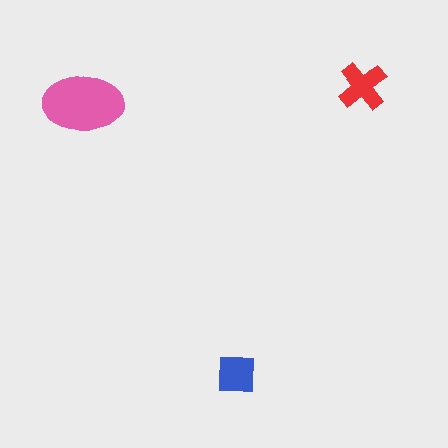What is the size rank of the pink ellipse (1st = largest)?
1st.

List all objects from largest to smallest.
The pink ellipse, the red cross, the blue square.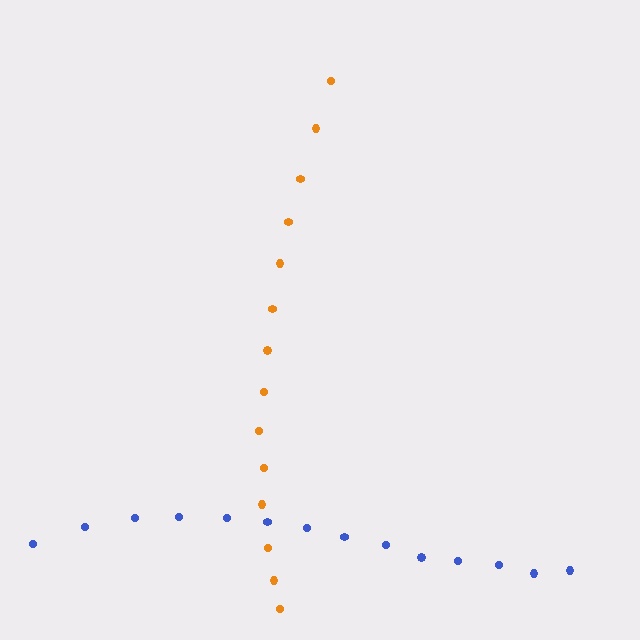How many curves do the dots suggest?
There are 2 distinct paths.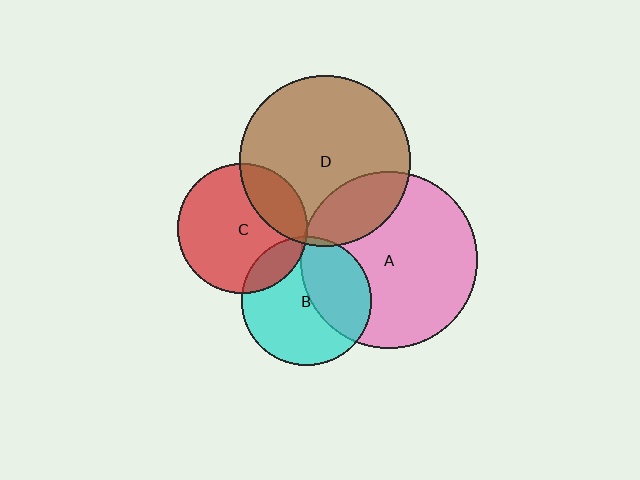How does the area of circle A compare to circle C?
Approximately 1.9 times.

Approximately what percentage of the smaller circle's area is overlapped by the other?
Approximately 5%.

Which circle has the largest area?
Circle A (pink).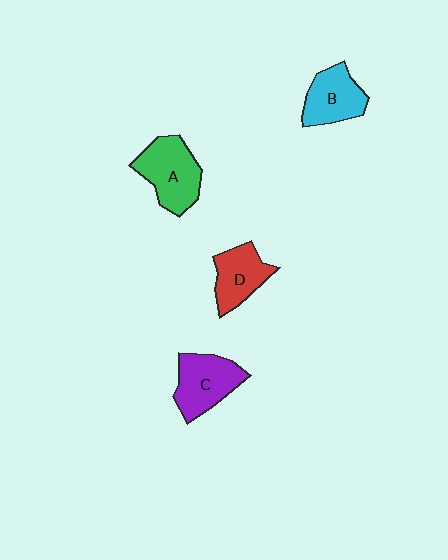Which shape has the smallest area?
Shape D (red).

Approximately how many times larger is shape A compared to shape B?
Approximately 1.2 times.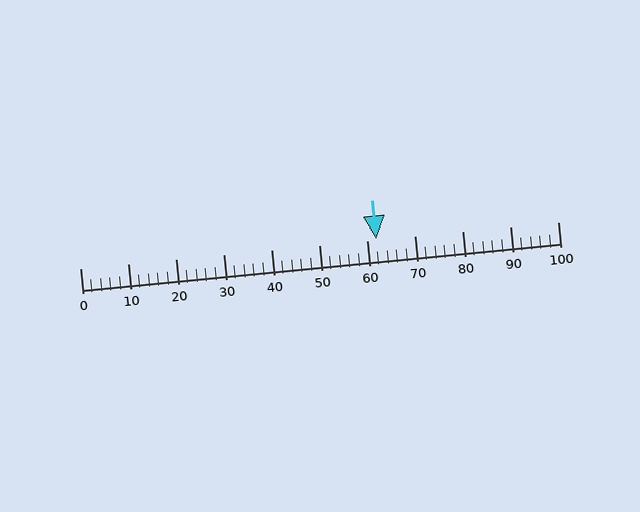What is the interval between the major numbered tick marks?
The major tick marks are spaced 10 units apart.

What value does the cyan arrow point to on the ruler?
The cyan arrow points to approximately 62.